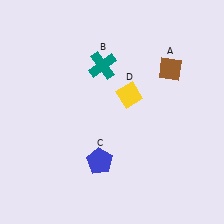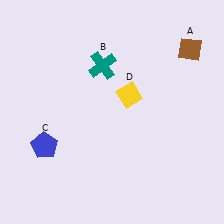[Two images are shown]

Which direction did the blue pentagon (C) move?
The blue pentagon (C) moved left.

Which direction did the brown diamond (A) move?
The brown diamond (A) moved up.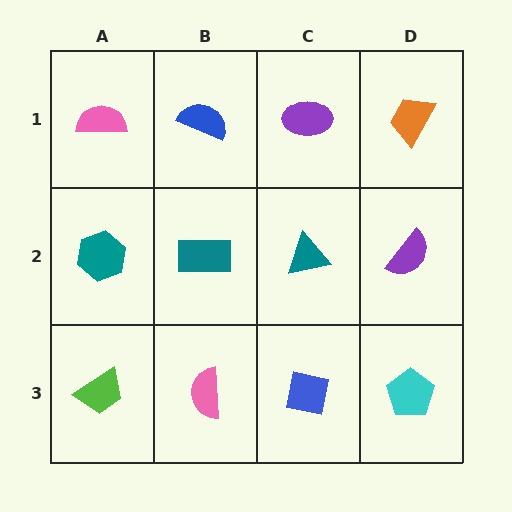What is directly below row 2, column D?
A cyan pentagon.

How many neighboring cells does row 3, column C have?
3.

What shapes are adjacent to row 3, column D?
A purple semicircle (row 2, column D), a blue square (row 3, column C).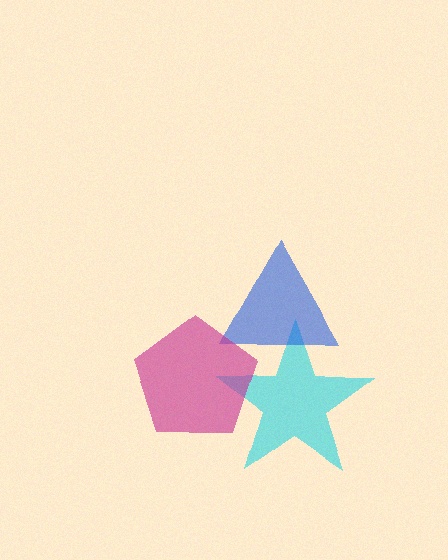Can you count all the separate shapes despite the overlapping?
Yes, there are 3 separate shapes.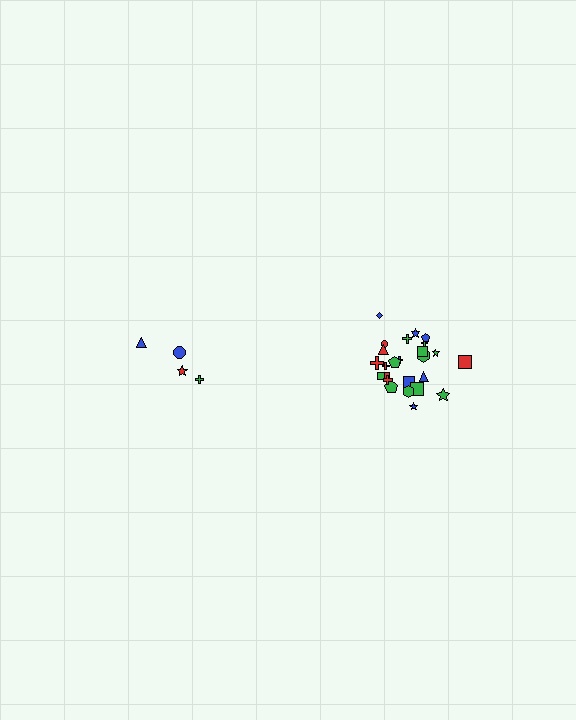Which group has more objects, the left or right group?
The right group.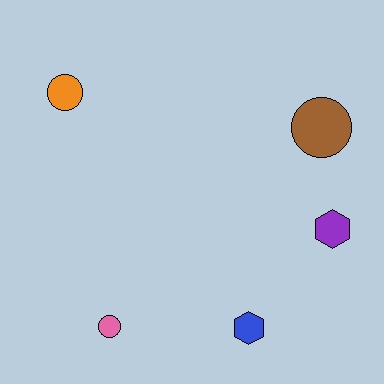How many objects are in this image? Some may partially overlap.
There are 5 objects.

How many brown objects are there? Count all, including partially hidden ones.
There is 1 brown object.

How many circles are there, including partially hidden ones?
There are 3 circles.